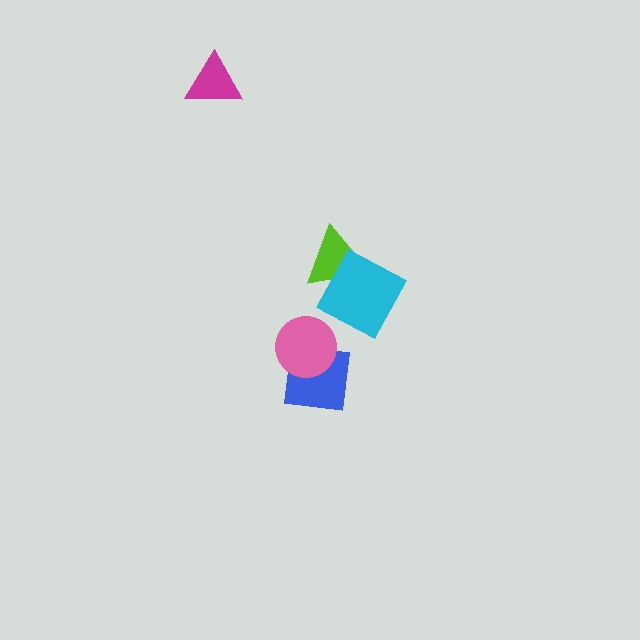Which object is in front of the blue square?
The pink circle is in front of the blue square.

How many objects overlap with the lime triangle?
1 object overlaps with the lime triangle.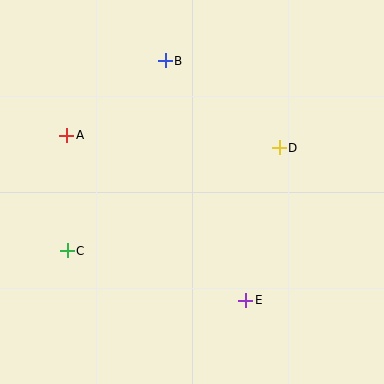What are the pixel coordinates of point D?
Point D is at (279, 148).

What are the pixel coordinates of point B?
Point B is at (165, 61).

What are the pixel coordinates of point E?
Point E is at (246, 300).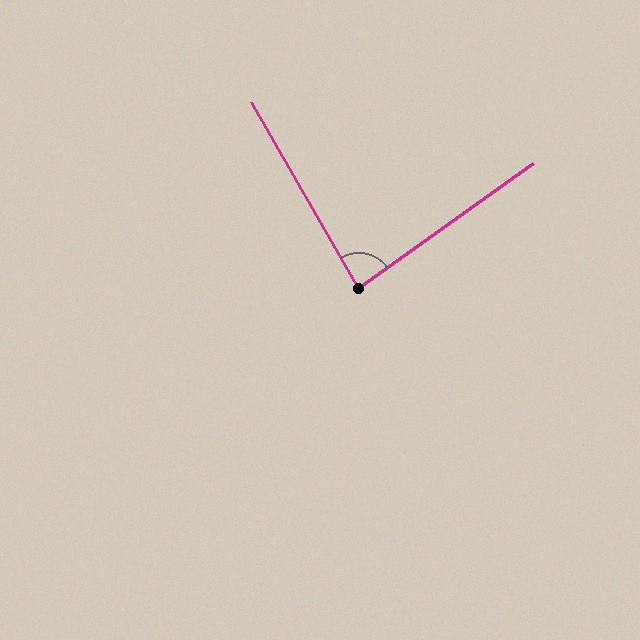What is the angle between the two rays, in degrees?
Approximately 84 degrees.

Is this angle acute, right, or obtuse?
It is acute.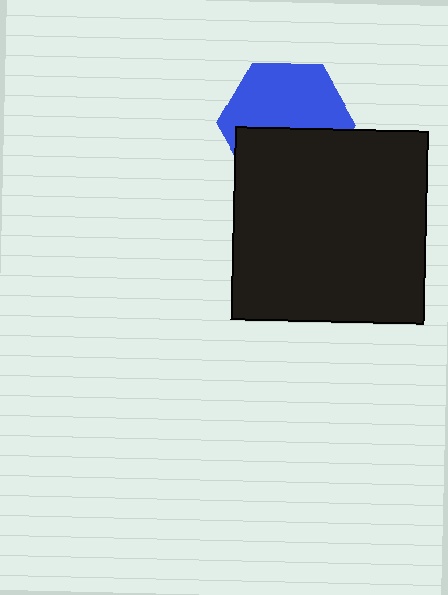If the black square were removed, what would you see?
You would see the complete blue hexagon.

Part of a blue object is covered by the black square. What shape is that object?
It is a hexagon.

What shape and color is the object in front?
The object in front is a black square.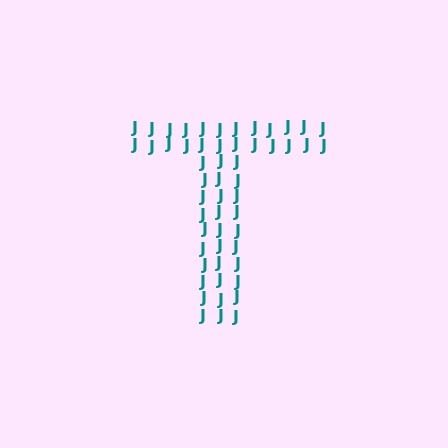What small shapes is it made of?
It is made of small letter J's.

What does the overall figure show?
The overall figure shows the letter T.